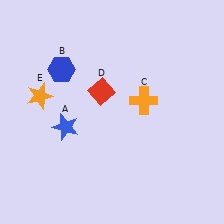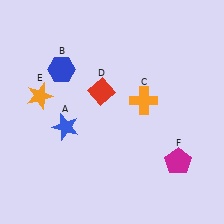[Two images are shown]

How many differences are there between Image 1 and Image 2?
There is 1 difference between the two images.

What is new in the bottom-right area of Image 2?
A magenta pentagon (F) was added in the bottom-right area of Image 2.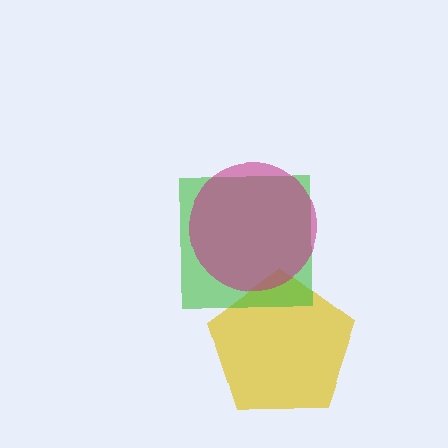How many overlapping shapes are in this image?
There are 3 overlapping shapes in the image.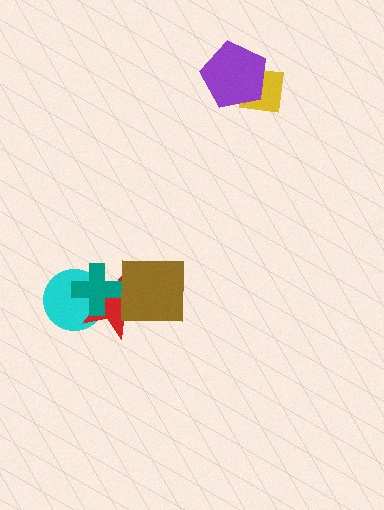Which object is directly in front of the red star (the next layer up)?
The teal cross is directly in front of the red star.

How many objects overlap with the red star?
3 objects overlap with the red star.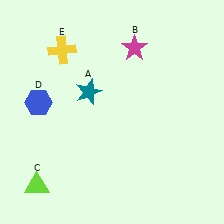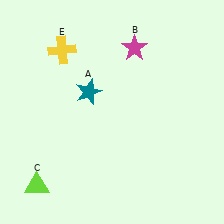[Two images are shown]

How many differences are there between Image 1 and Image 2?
There is 1 difference between the two images.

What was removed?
The blue hexagon (D) was removed in Image 2.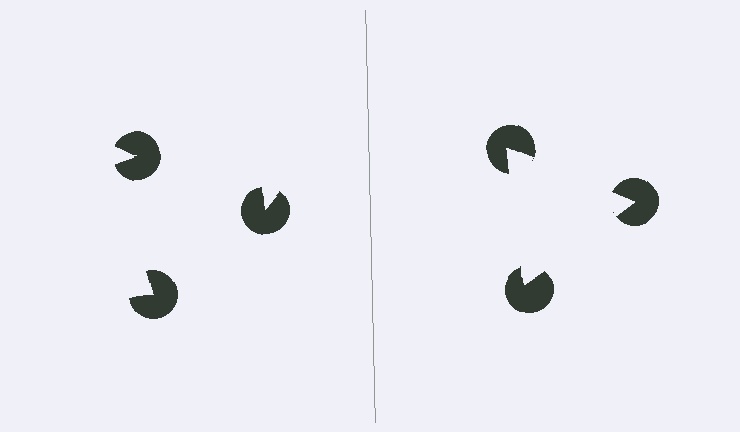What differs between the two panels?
The pac-man discs are positioned identically on both sides; only the wedge orientations differ. On the right they align to a triangle; on the left they are misaligned.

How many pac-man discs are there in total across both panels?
6 — 3 on each side.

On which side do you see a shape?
An illusory triangle appears on the right side. On the left side the wedge cuts are rotated, so no coherent shape forms.